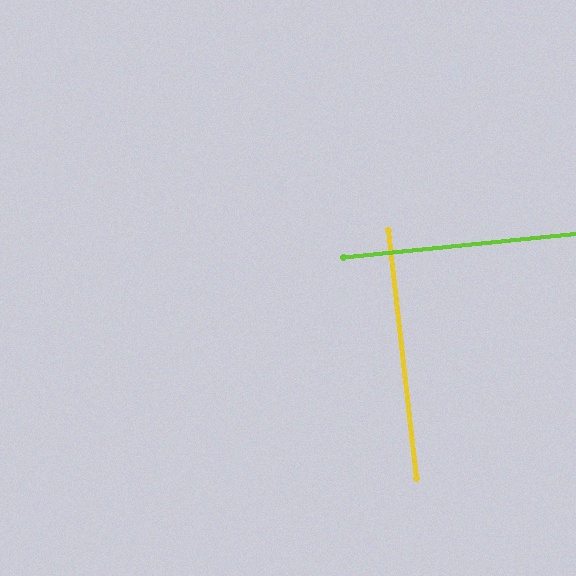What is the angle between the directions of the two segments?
Approximately 90 degrees.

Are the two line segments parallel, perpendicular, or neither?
Perpendicular — they meet at approximately 90°.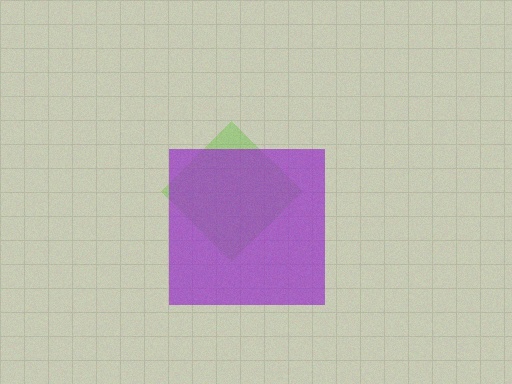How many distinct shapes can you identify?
There are 2 distinct shapes: a lime diamond, a purple square.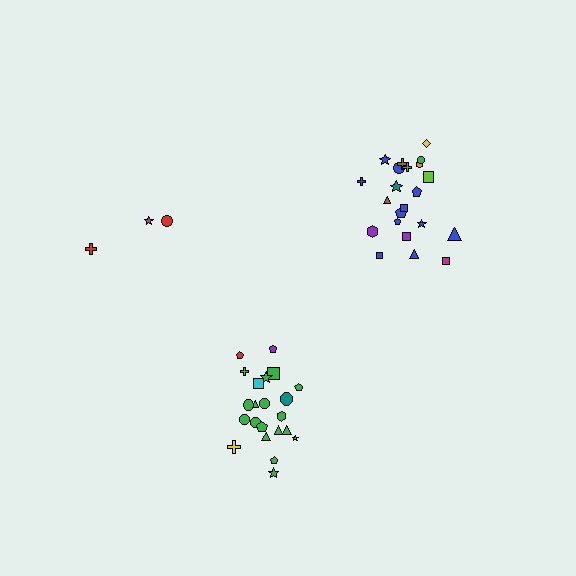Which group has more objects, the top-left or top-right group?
The top-right group.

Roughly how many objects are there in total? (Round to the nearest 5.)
Roughly 45 objects in total.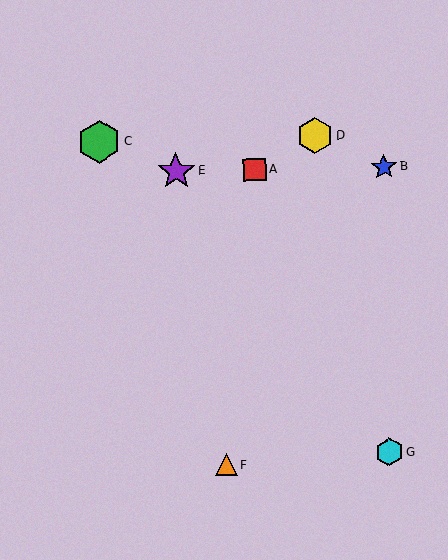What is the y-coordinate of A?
Object A is at y≈170.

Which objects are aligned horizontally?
Objects A, B, E are aligned horizontally.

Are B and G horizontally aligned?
No, B is at y≈167 and G is at y≈452.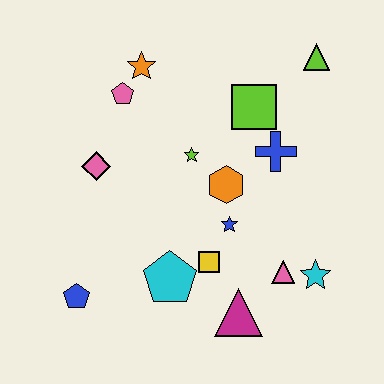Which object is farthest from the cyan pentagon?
The lime triangle is farthest from the cyan pentagon.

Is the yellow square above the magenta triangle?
Yes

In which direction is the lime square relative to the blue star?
The lime square is above the blue star.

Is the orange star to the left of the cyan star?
Yes